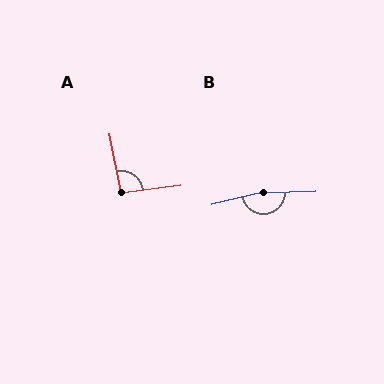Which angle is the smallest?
A, at approximately 95 degrees.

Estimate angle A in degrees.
Approximately 95 degrees.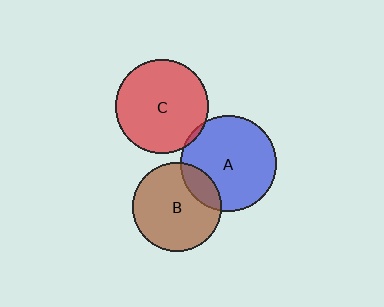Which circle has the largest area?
Circle A (blue).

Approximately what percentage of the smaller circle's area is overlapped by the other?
Approximately 5%.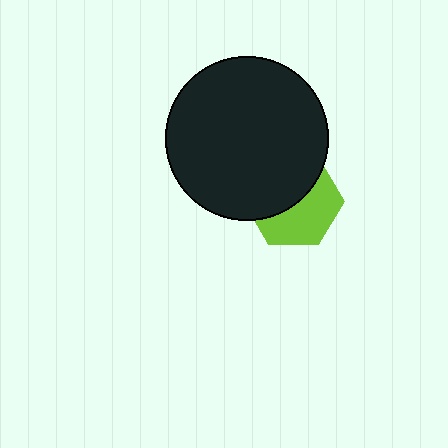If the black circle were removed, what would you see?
You would see the complete lime hexagon.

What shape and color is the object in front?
The object in front is a black circle.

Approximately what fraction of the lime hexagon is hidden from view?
Roughly 50% of the lime hexagon is hidden behind the black circle.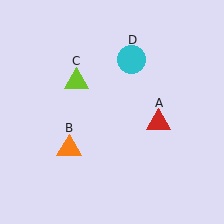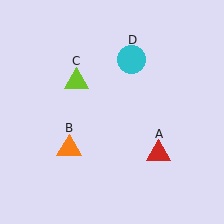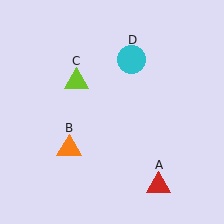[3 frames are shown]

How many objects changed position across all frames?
1 object changed position: red triangle (object A).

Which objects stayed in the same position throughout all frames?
Orange triangle (object B) and lime triangle (object C) and cyan circle (object D) remained stationary.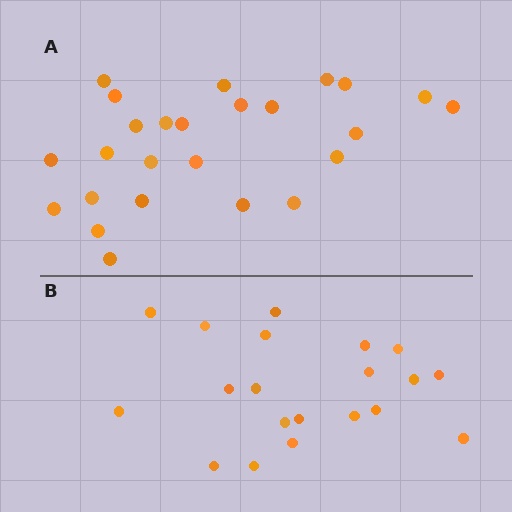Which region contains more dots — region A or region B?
Region A (the top region) has more dots.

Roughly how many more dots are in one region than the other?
Region A has about 5 more dots than region B.